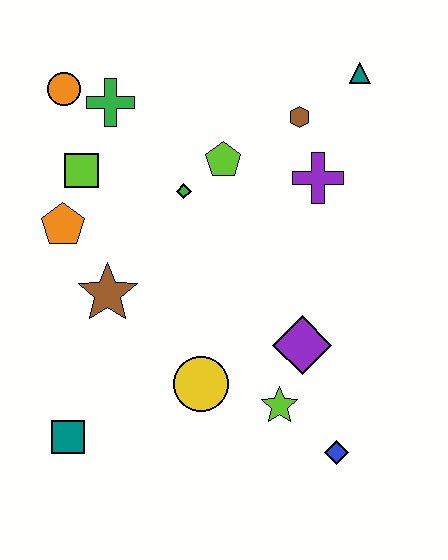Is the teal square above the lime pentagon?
No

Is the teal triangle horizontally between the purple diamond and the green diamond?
No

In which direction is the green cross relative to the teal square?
The green cross is above the teal square.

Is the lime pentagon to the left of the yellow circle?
No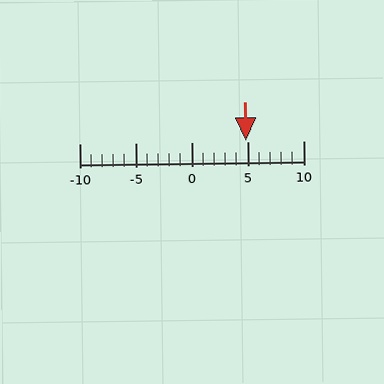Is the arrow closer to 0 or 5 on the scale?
The arrow is closer to 5.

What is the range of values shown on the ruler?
The ruler shows values from -10 to 10.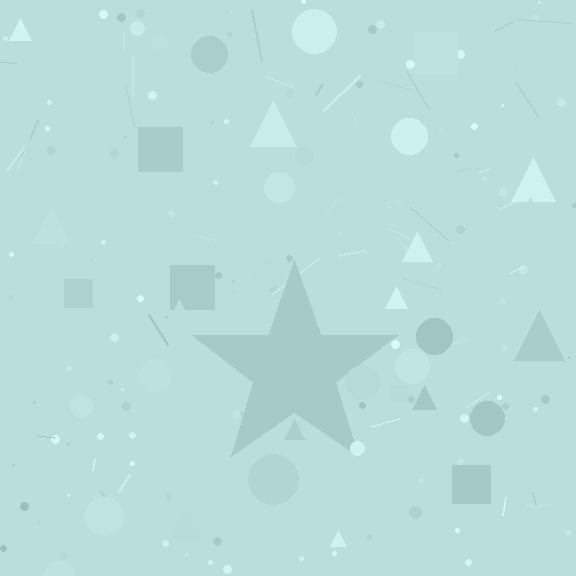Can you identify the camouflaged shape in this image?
The camouflaged shape is a star.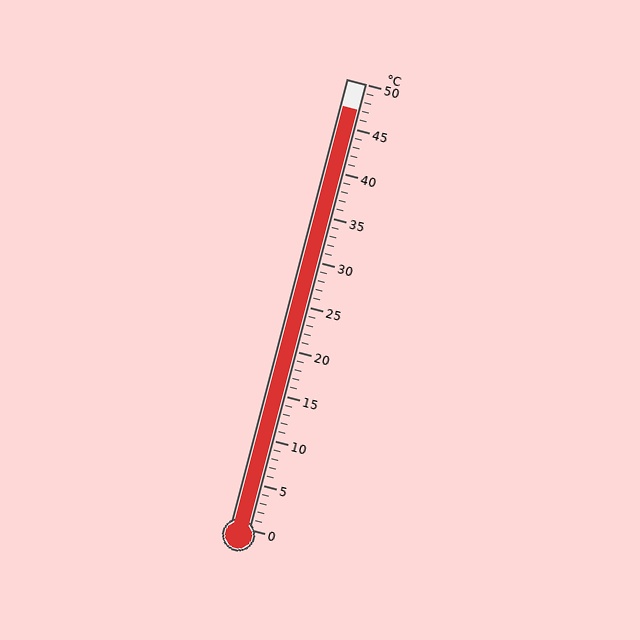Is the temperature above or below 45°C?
The temperature is above 45°C.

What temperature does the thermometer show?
The thermometer shows approximately 47°C.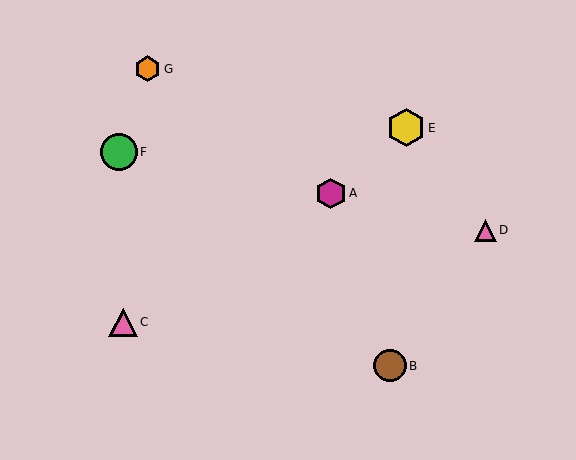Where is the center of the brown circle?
The center of the brown circle is at (390, 366).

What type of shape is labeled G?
Shape G is an orange hexagon.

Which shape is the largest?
The yellow hexagon (labeled E) is the largest.